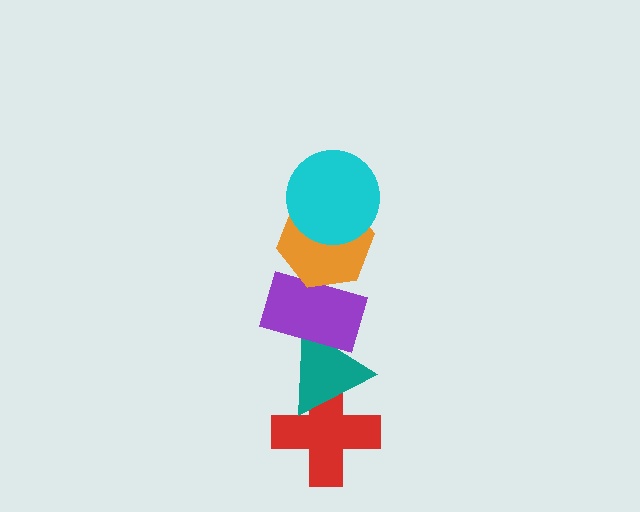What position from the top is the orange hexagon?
The orange hexagon is 2nd from the top.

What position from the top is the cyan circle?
The cyan circle is 1st from the top.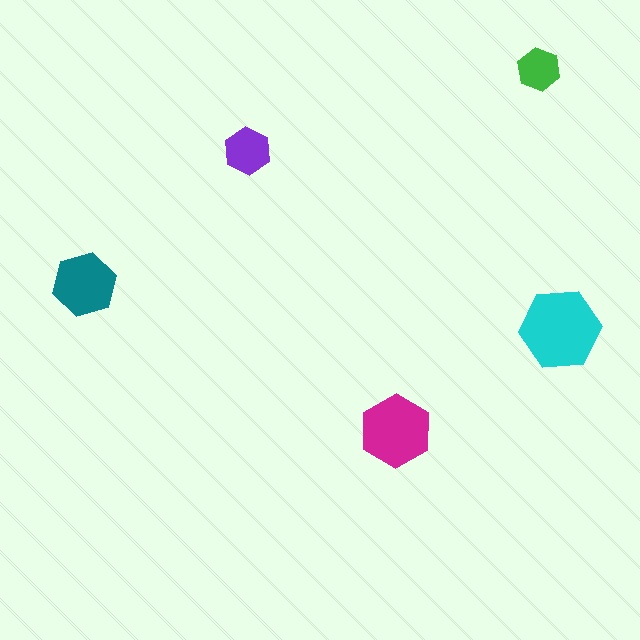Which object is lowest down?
The magenta hexagon is bottommost.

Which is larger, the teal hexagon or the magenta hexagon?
The magenta one.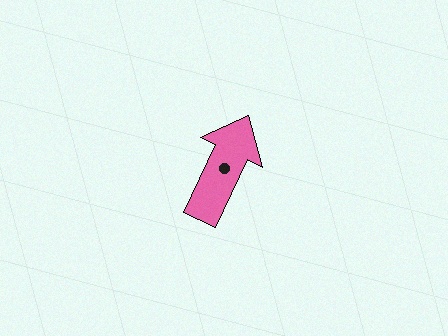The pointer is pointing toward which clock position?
Roughly 1 o'clock.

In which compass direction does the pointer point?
Northeast.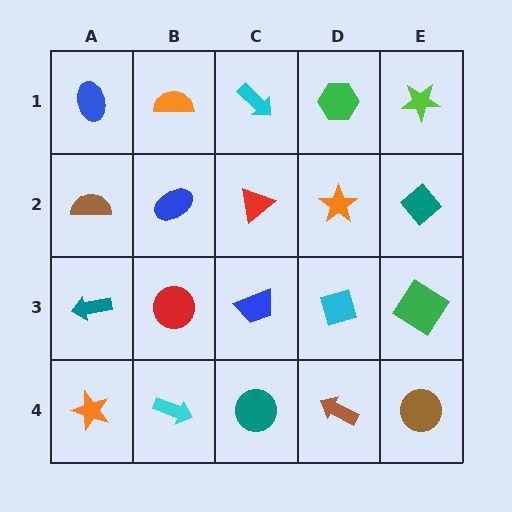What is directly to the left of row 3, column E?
A cyan diamond.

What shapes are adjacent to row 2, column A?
A blue ellipse (row 1, column A), a teal arrow (row 3, column A), a blue ellipse (row 2, column B).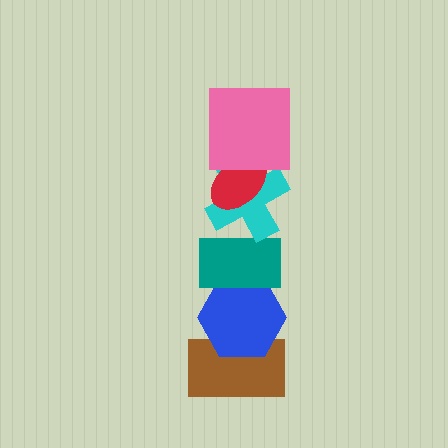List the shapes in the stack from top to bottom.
From top to bottom: the pink square, the red ellipse, the cyan cross, the teal rectangle, the blue hexagon, the brown rectangle.